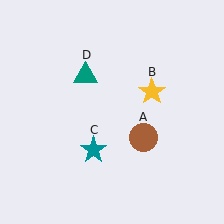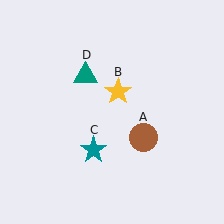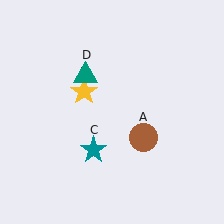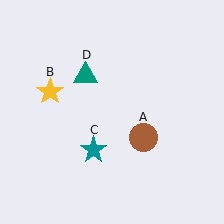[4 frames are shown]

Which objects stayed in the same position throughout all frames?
Brown circle (object A) and teal star (object C) and teal triangle (object D) remained stationary.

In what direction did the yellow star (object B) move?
The yellow star (object B) moved left.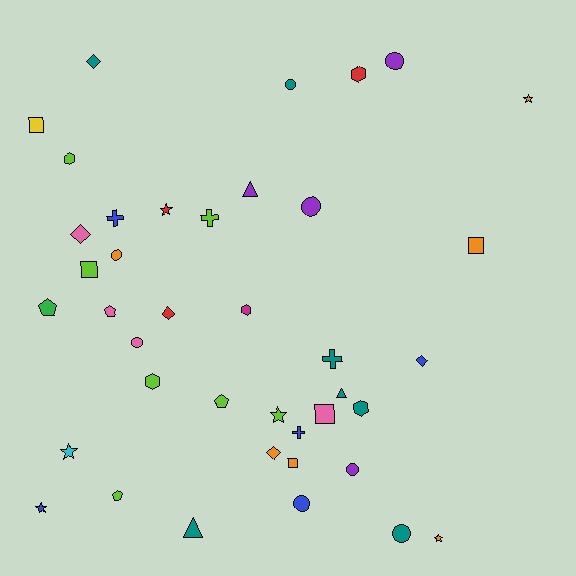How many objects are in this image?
There are 40 objects.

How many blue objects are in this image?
There are 5 blue objects.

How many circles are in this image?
There are 8 circles.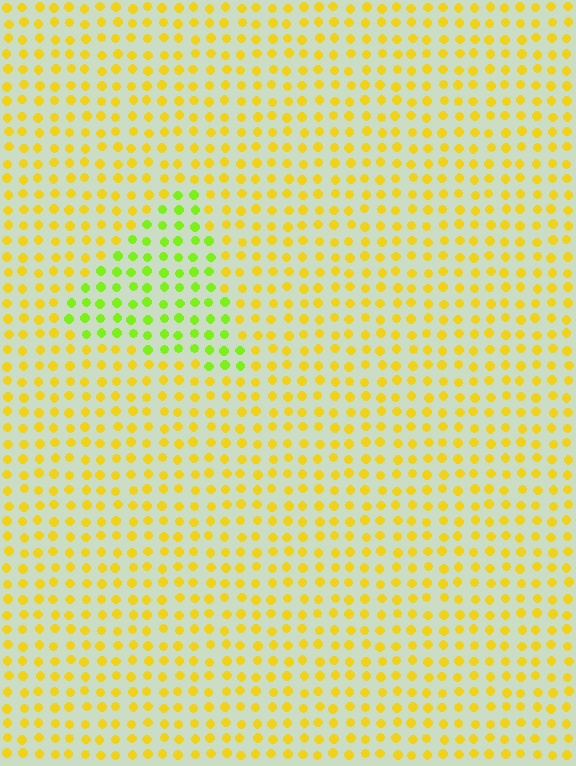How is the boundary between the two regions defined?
The boundary is defined purely by a slight shift in hue (about 41 degrees). Spacing, size, and orientation are identical on both sides.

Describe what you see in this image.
The image is filled with small yellow elements in a uniform arrangement. A triangle-shaped region is visible where the elements are tinted to a slightly different hue, forming a subtle color boundary.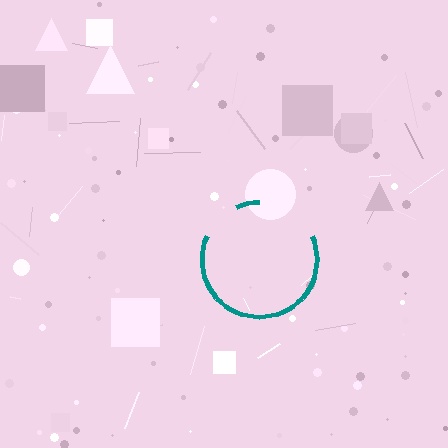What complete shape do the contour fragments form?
The contour fragments form a circle.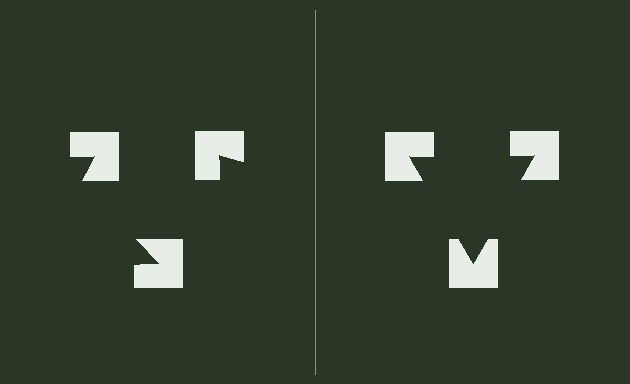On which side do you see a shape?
An illusory triangle appears on the right side. On the left side the wedge cuts are rotated, so no coherent shape forms.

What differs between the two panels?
The notched squares are positioned identically on both sides; only the wedge orientations differ. On the right they align to a triangle; on the left they are misaligned.